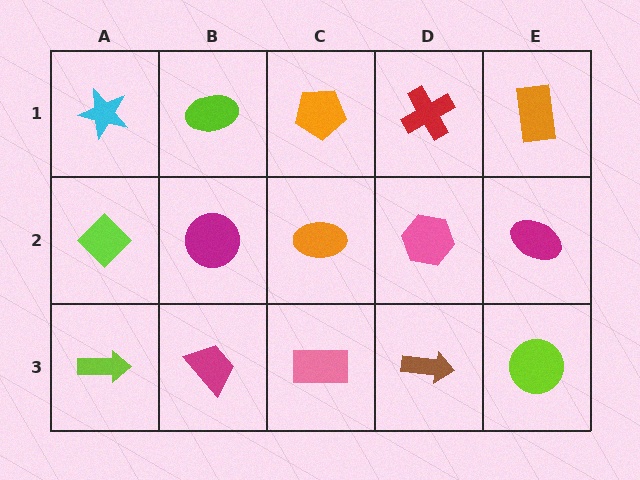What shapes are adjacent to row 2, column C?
An orange pentagon (row 1, column C), a pink rectangle (row 3, column C), a magenta circle (row 2, column B), a pink hexagon (row 2, column D).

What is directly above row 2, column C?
An orange pentagon.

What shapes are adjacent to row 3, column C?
An orange ellipse (row 2, column C), a magenta trapezoid (row 3, column B), a brown arrow (row 3, column D).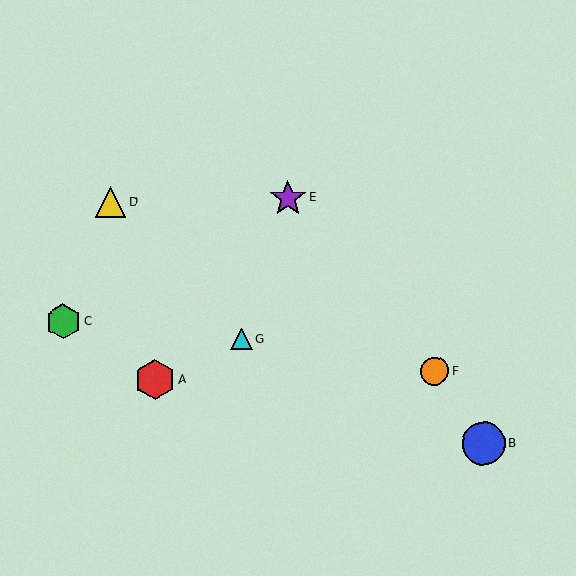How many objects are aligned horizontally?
2 objects (D, E) are aligned horizontally.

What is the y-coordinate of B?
Object B is at y≈443.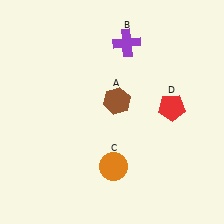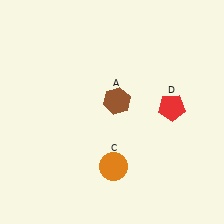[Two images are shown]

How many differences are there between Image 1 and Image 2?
There is 1 difference between the two images.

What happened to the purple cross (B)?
The purple cross (B) was removed in Image 2. It was in the top-right area of Image 1.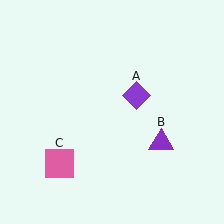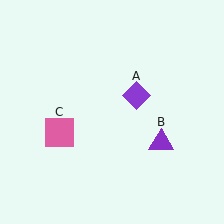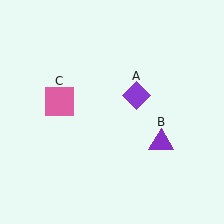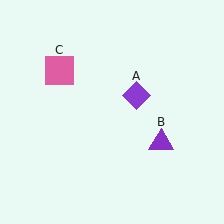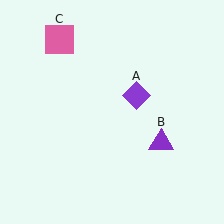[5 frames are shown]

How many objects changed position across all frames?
1 object changed position: pink square (object C).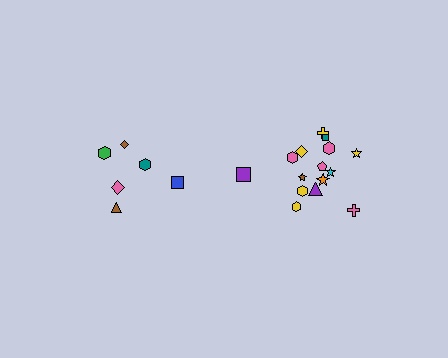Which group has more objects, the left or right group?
The right group.